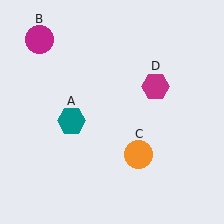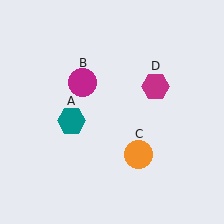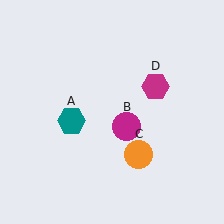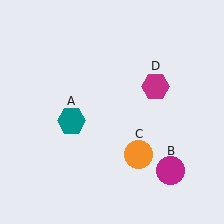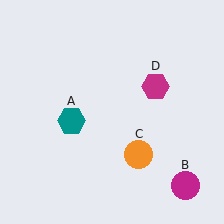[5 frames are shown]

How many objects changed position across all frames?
1 object changed position: magenta circle (object B).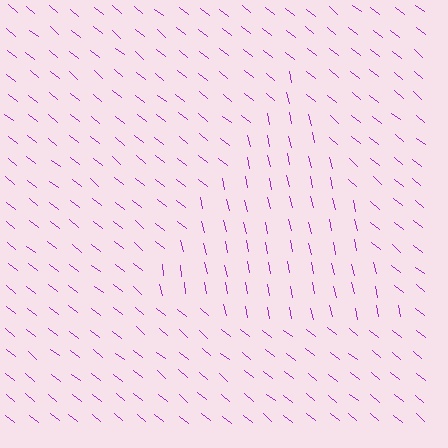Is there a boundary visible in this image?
Yes, there is a texture boundary formed by a change in line orientation.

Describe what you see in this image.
The image is filled with small purple line segments. A triangle region in the image has lines oriented differently from the surrounding lines, creating a visible texture boundary.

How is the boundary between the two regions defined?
The boundary is defined purely by a change in line orientation (approximately 39 degrees difference). All lines are the same color and thickness.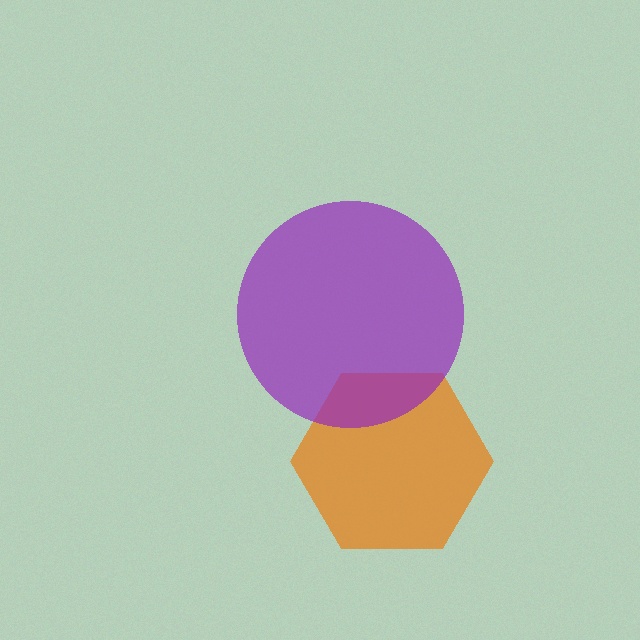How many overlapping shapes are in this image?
There are 2 overlapping shapes in the image.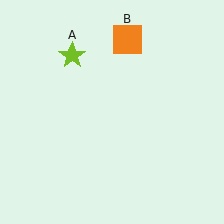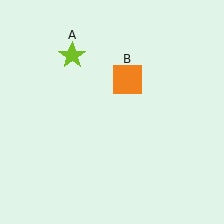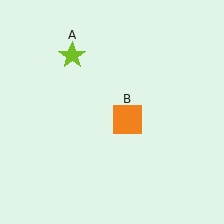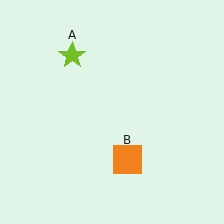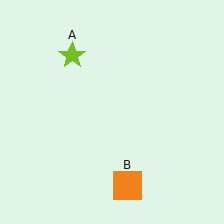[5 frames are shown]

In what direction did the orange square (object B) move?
The orange square (object B) moved down.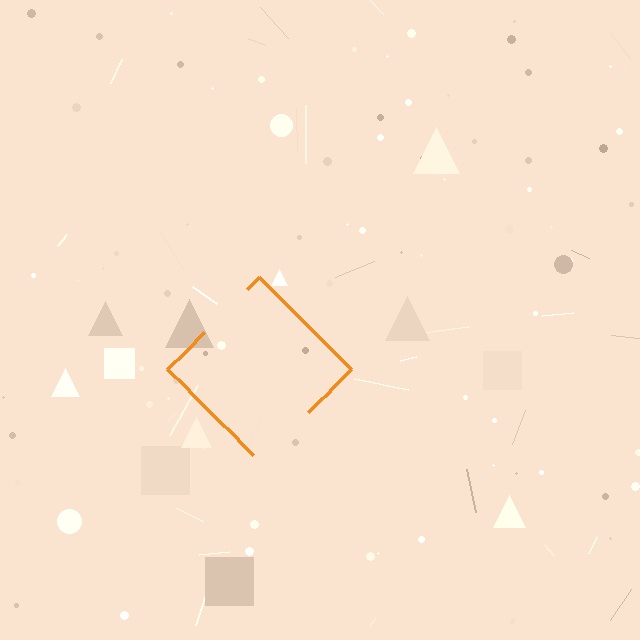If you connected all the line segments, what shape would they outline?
They would outline a diamond.